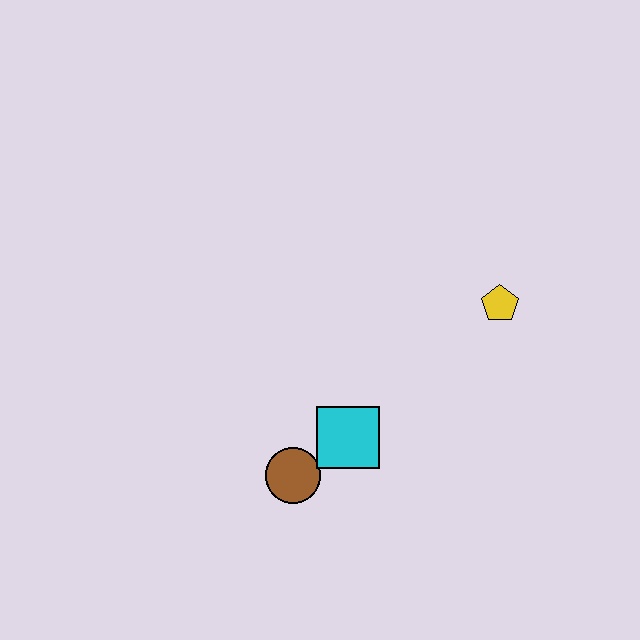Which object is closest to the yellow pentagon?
The cyan square is closest to the yellow pentagon.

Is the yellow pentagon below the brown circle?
No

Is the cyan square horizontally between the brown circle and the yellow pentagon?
Yes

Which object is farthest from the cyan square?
The yellow pentagon is farthest from the cyan square.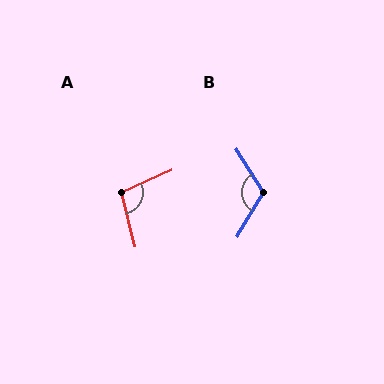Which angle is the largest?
B, at approximately 117 degrees.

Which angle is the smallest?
A, at approximately 100 degrees.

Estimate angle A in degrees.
Approximately 100 degrees.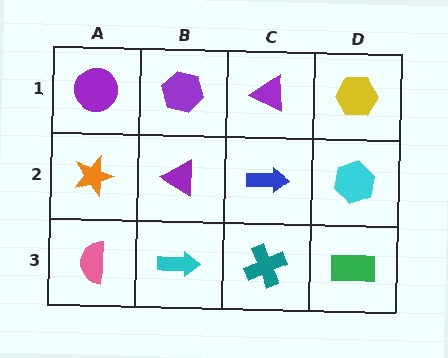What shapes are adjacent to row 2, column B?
A purple hexagon (row 1, column B), a cyan arrow (row 3, column B), an orange star (row 2, column A), a blue arrow (row 2, column C).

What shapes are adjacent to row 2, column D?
A yellow hexagon (row 1, column D), a green rectangle (row 3, column D), a blue arrow (row 2, column C).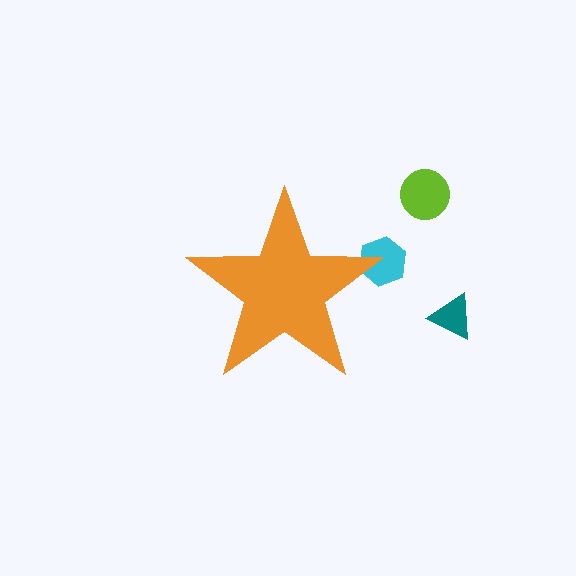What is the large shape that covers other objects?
An orange star.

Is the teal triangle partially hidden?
No, the teal triangle is fully visible.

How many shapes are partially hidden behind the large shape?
1 shape is partially hidden.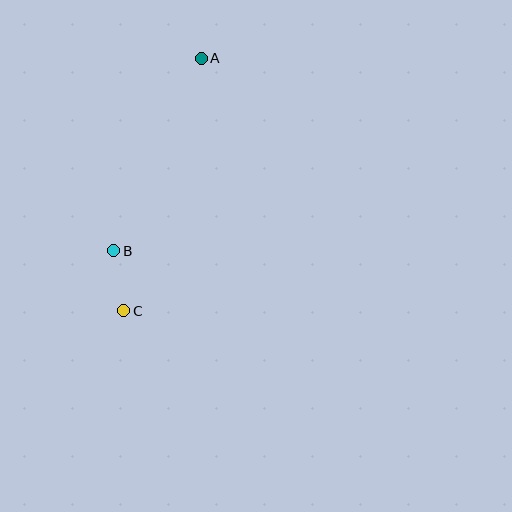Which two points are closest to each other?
Points B and C are closest to each other.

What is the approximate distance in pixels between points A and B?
The distance between A and B is approximately 211 pixels.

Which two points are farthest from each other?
Points A and C are farthest from each other.